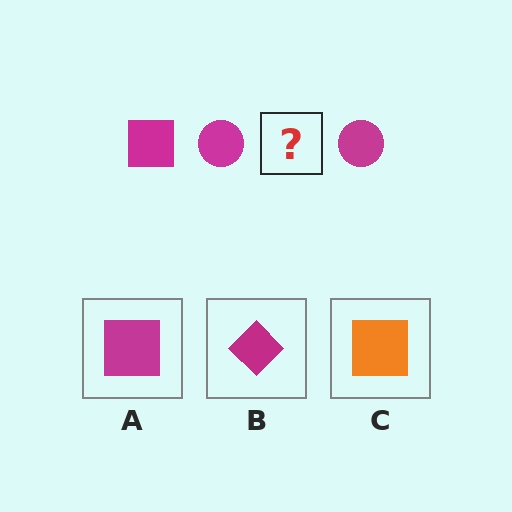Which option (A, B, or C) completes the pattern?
A.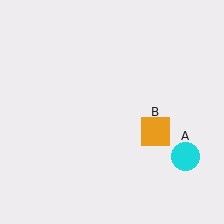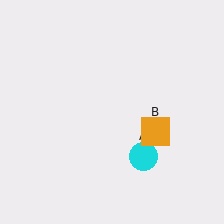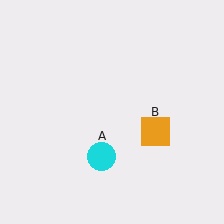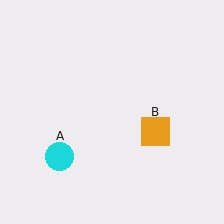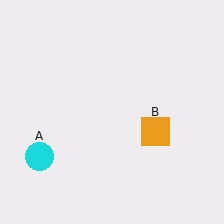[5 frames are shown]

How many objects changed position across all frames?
1 object changed position: cyan circle (object A).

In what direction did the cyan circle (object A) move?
The cyan circle (object A) moved left.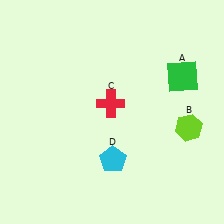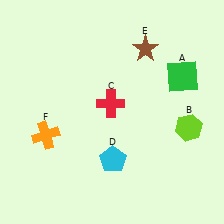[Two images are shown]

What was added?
A brown star (E), an orange cross (F) were added in Image 2.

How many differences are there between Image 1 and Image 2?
There are 2 differences between the two images.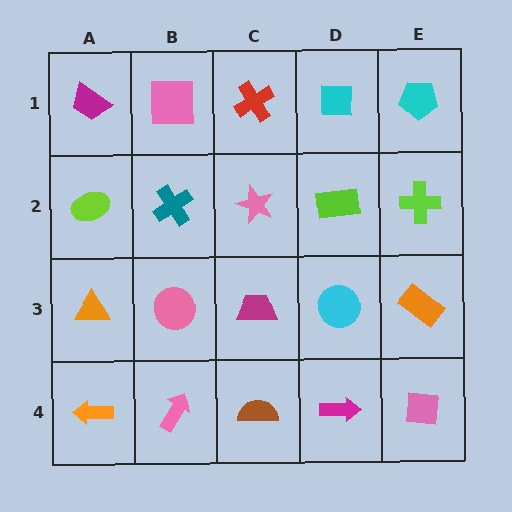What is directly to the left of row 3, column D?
A magenta trapezoid.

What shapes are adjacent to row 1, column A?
A lime ellipse (row 2, column A), a pink square (row 1, column B).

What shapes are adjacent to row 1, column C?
A pink star (row 2, column C), a pink square (row 1, column B), a cyan square (row 1, column D).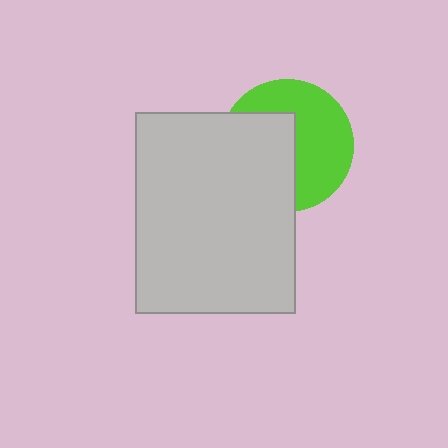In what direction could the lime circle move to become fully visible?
The lime circle could move right. That would shift it out from behind the light gray rectangle entirely.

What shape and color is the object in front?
The object in front is a light gray rectangle.